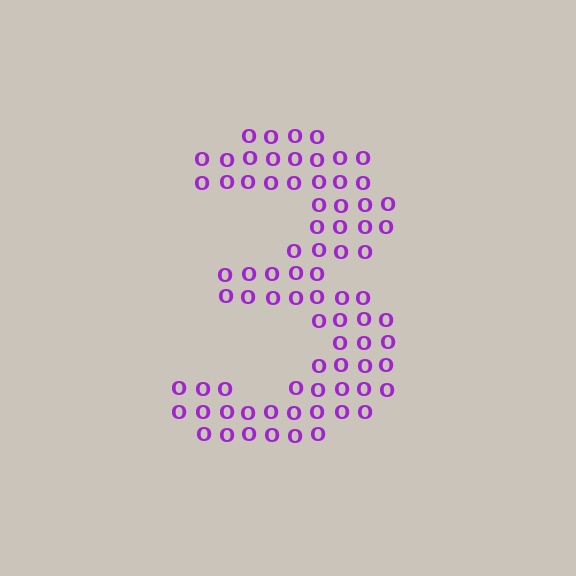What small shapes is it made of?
It is made of small letter O's.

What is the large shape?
The large shape is the digit 3.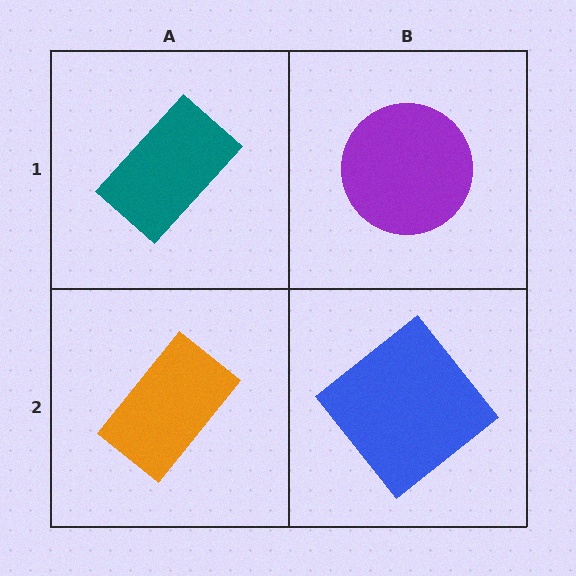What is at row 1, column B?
A purple circle.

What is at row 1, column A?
A teal rectangle.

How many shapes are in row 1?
2 shapes.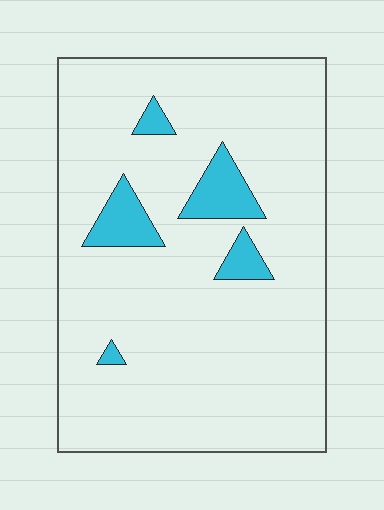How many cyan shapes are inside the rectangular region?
5.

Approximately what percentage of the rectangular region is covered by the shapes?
Approximately 10%.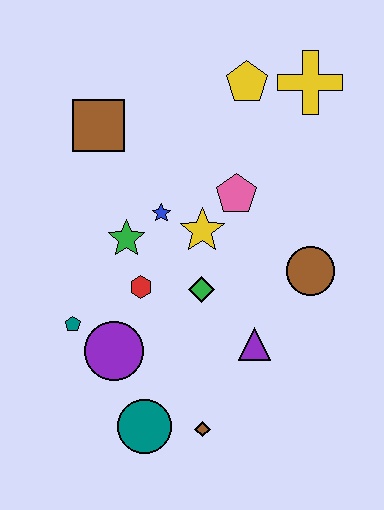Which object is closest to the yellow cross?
The yellow pentagon is closest to the yellow cross.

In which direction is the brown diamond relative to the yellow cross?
The brown diamond is below the yellow cross.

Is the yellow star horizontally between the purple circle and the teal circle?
No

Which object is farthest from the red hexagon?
The yellow cross is farthest from the red hexagon.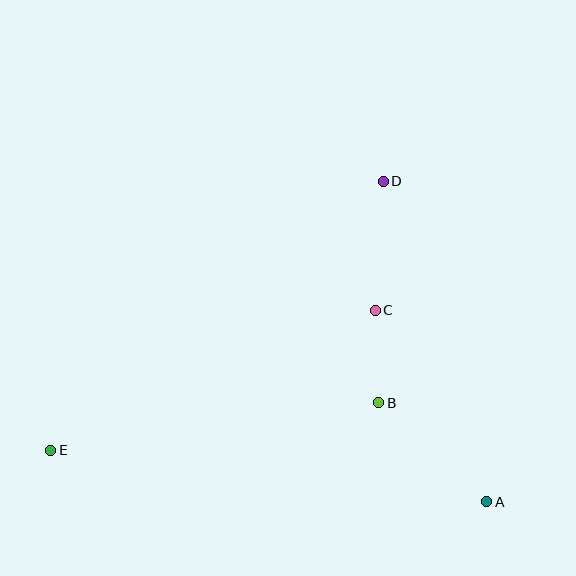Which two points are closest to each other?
Points B and C are closest to each other.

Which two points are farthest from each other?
Points A and E are farthest from each other.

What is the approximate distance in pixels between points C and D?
The distance between C and D is approximately 129 pixels.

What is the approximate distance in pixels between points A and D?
The distance between A and D is approximately 337 pixels.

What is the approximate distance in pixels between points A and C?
The distance between A and C is approximately 222 pixels.